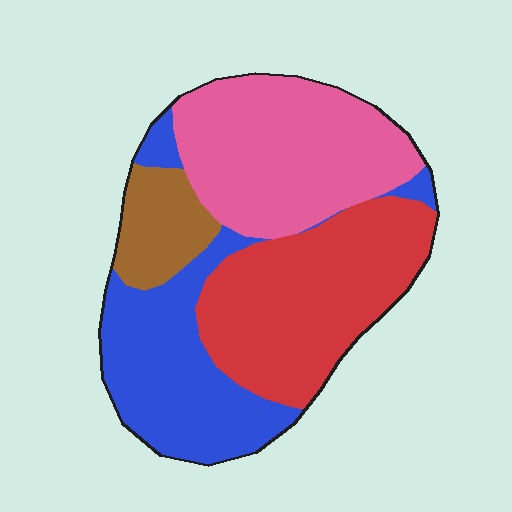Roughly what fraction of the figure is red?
Red covers roughly 30% of the figure.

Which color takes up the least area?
Brown, at roughly 10%.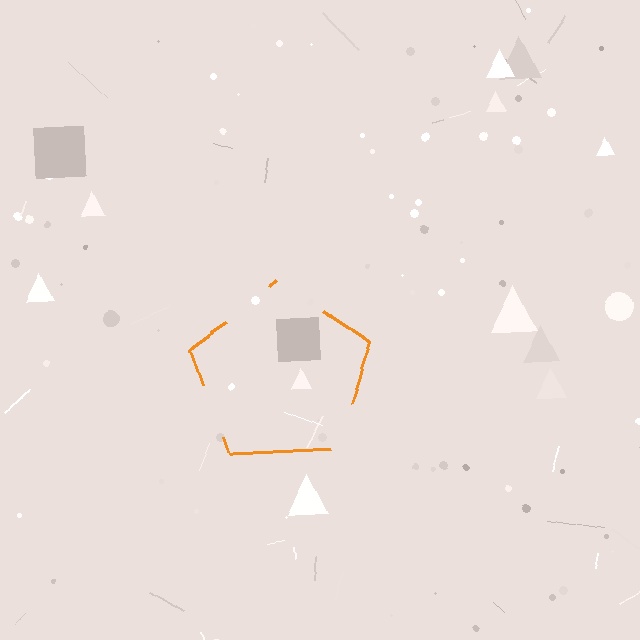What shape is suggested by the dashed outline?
The dashed outline suggests a pentagon.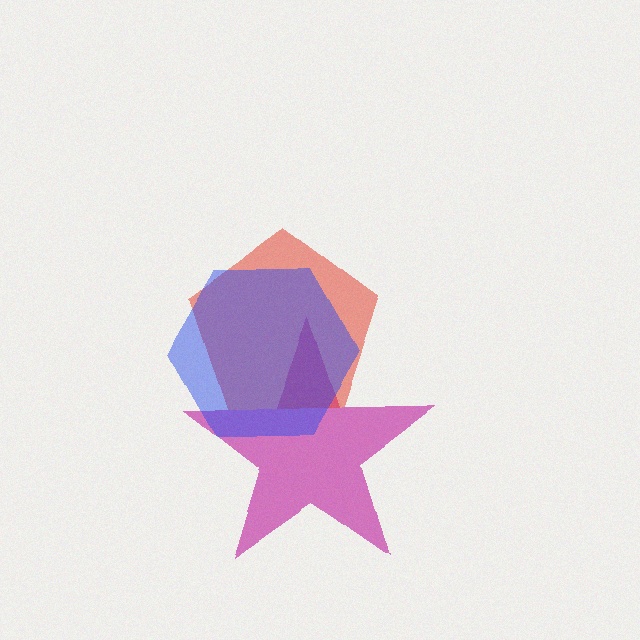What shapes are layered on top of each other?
The layered shapes are: a magenta star, a red pentagon, a blue hexagon.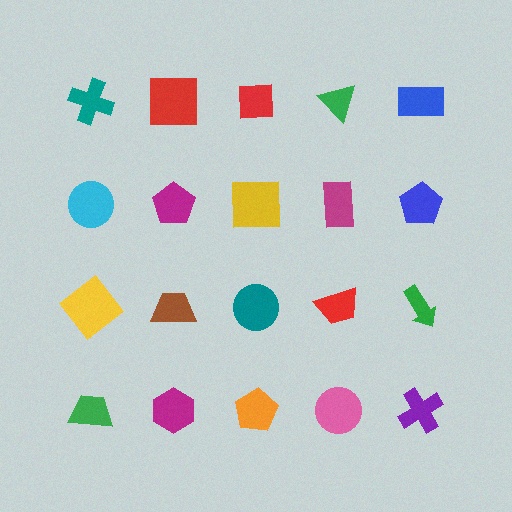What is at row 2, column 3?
A yellow square.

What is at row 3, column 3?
A teal circle.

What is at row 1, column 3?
A red square.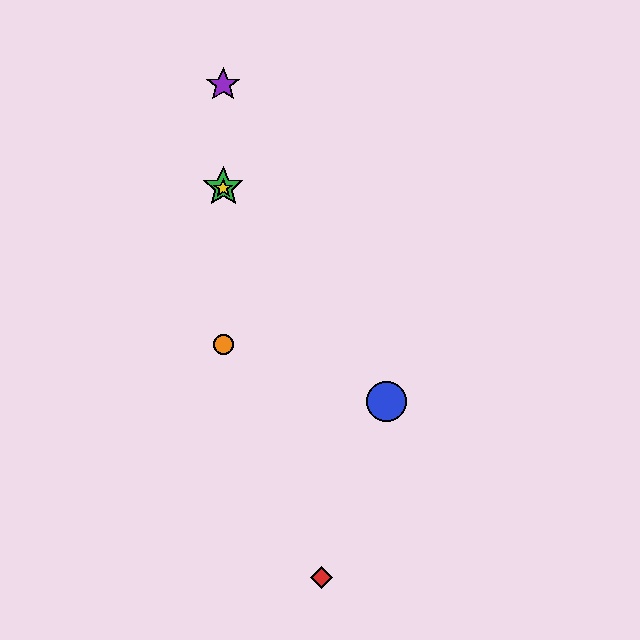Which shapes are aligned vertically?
The green star, the yellow star, the purple star, the orange circle are aligned vertically.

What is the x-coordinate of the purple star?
The purple star is at x≈223.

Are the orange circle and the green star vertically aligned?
Yes, both are at x≈223.